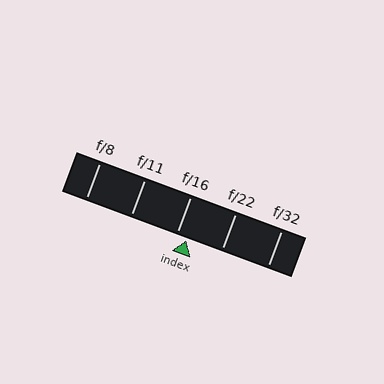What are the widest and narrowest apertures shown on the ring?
The widest aperture shown is f/8 and the narrowest is f/32.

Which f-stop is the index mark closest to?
The index mark is closest to f/16.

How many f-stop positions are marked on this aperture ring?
There are 5 f-stop positions marked.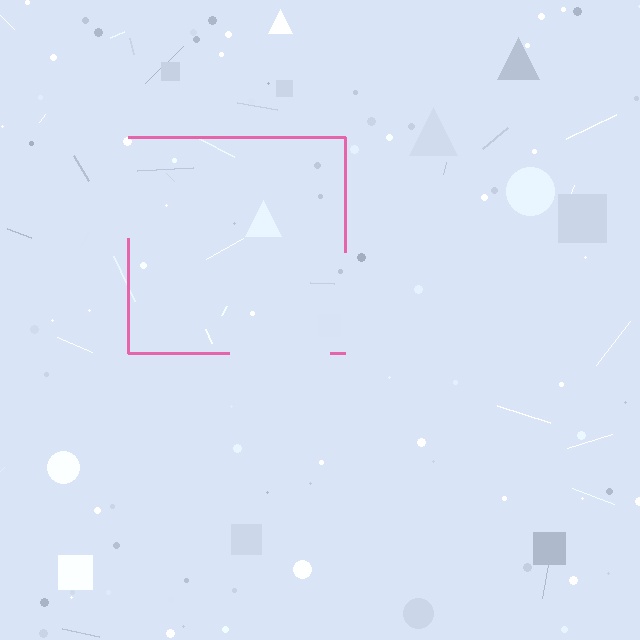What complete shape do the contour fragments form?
The contour fragments form a square.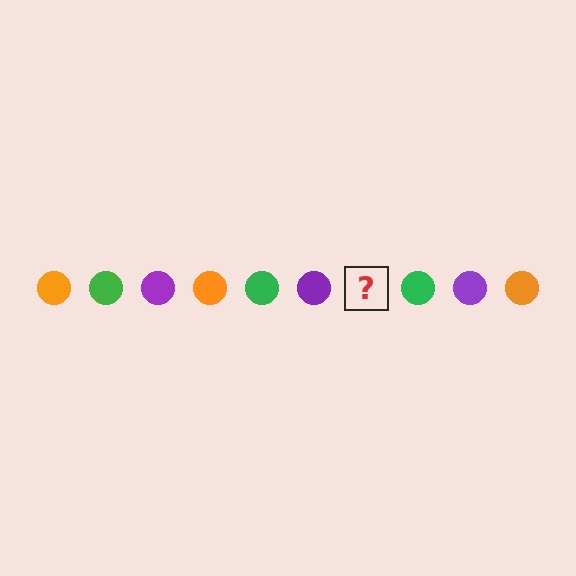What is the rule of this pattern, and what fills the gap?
The rule is that the pattern cycles through orange, green, purple circles. The gap should be filled with an orange circle.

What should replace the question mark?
The question mark should be replaced with an orange circle.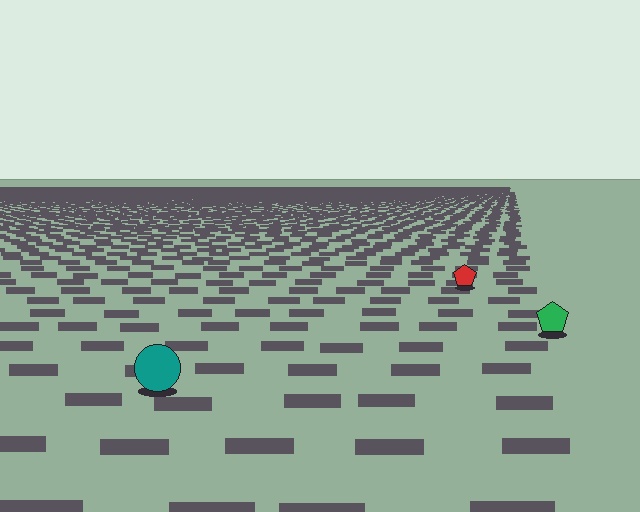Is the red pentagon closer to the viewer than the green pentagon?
No. The green pentagon is closer — you can tell from the texture gradient: the ground texture is coarser near it.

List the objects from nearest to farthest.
From nearest to farthest: the teal circle, the green pentagon, the red pentagon.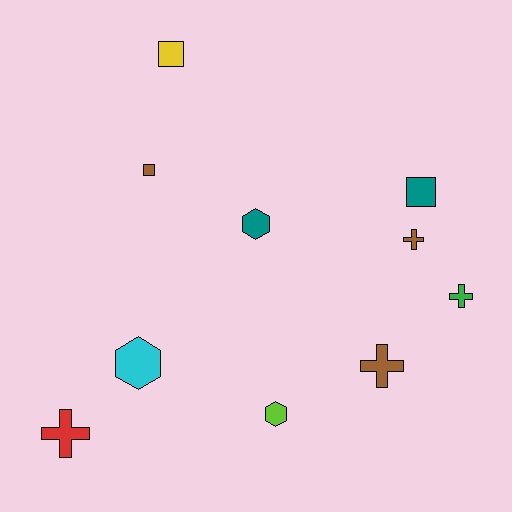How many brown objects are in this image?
There are 3 brown objects.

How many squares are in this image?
There are 3 squares.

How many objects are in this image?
There are 10 objects.